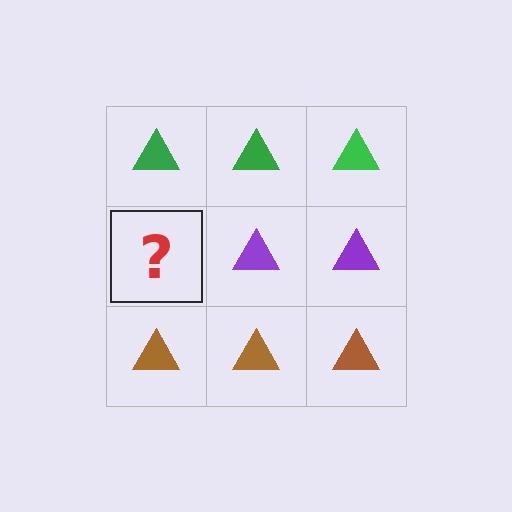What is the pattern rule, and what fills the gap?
The rule is that each row has a consistent color. The gap should be filled with a purple triangle.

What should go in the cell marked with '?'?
The missing cell should contain a purple triangle.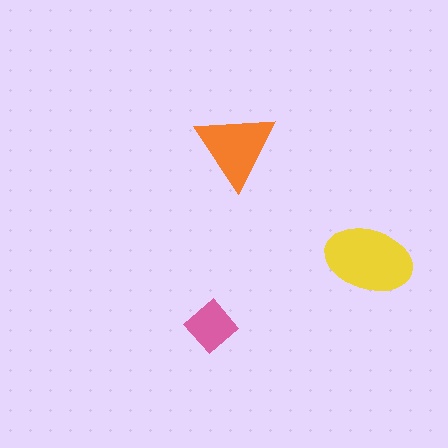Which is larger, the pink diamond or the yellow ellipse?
The yellow ellipse.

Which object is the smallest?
The pink diamond.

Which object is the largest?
The yellow ellipse.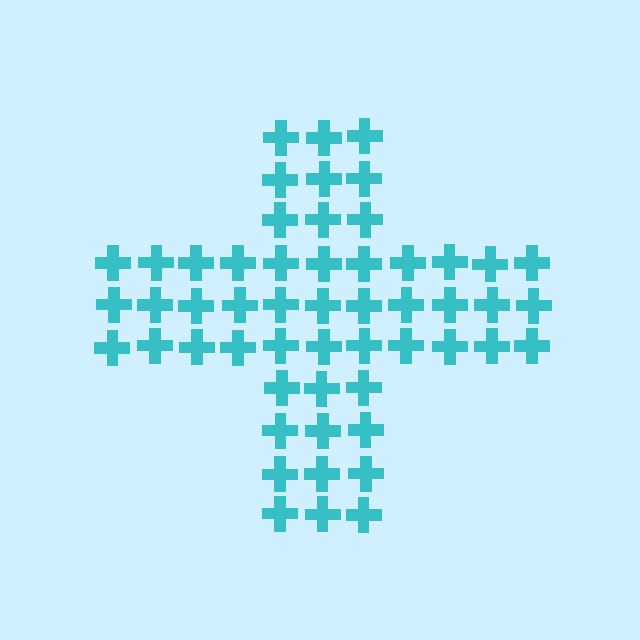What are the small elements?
The small elements are crosses.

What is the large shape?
The large shape is a cross.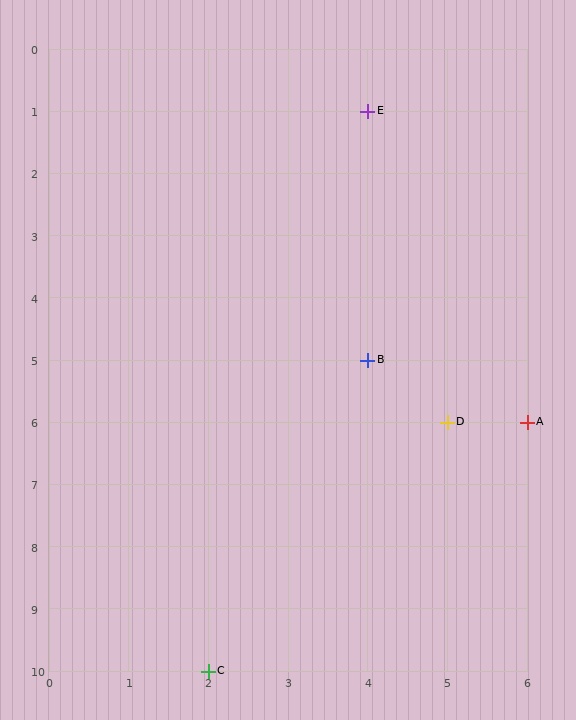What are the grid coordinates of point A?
Point A is at grid coordinates (6, 6).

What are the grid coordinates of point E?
Point E is at grid coordinates (4, 1).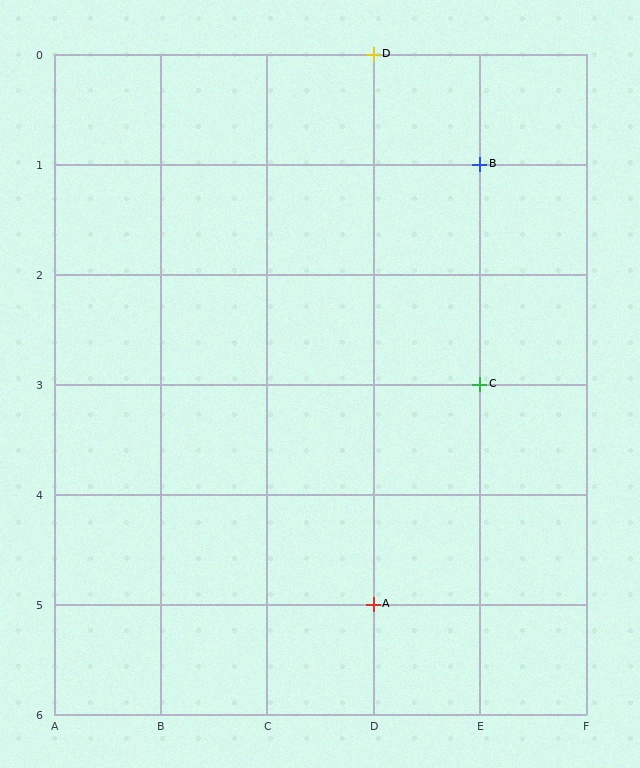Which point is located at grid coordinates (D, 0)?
Point D is at (D, 0).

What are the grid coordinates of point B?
Point B is at grid coordinates (E, 1).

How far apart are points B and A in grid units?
Points B and A are 1 column and 4 rows apart (about 4.1 grid units diagonally).